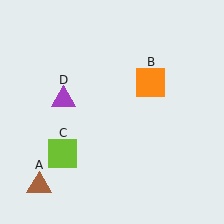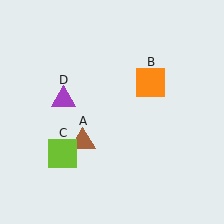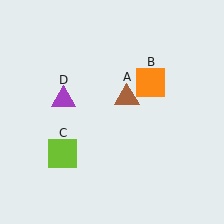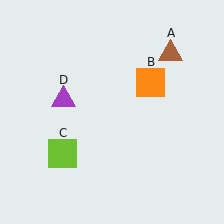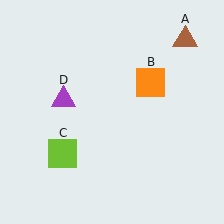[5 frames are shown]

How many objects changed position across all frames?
1 object changed position: brown triangle (object A).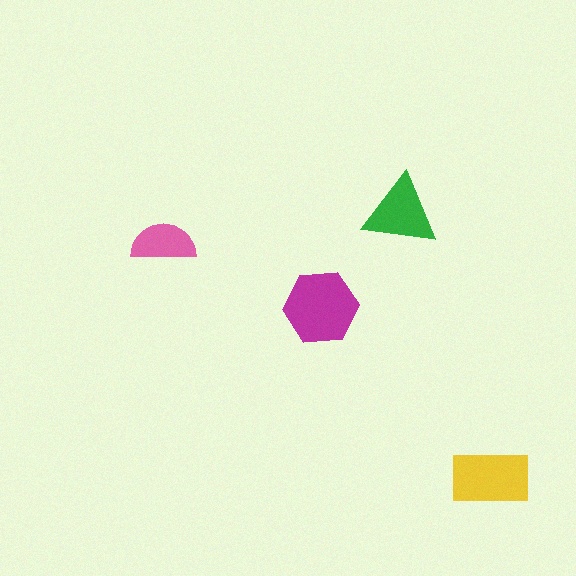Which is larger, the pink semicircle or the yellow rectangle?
The yellow rectangle.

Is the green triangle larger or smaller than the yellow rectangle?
Smaller.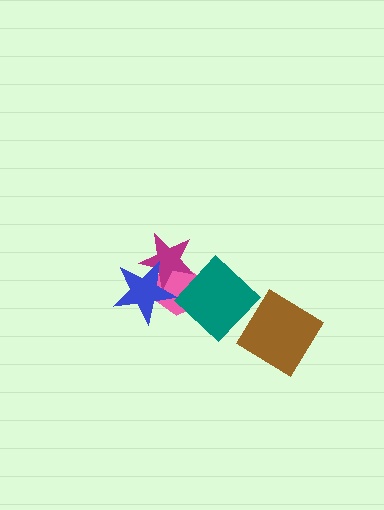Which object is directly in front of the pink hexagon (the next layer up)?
The magenta star is directly in front of the pink hexagon.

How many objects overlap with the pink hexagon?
3 objects overlap with the pink hexagon.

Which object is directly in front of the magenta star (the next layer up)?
The teal diamond is directly in front of the magenta star.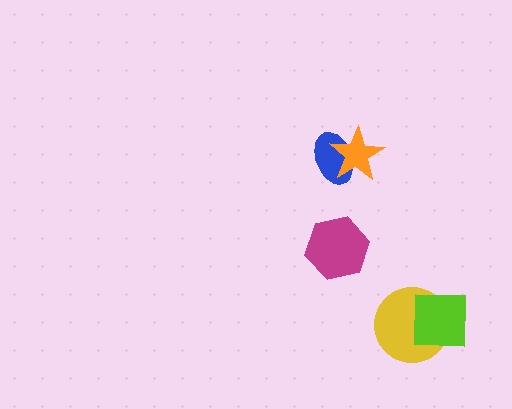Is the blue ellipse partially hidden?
Yes, it is partially covered by another shape.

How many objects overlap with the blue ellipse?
1 object overlaps with the blue ellipse.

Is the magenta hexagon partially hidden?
No, no other shape covers it.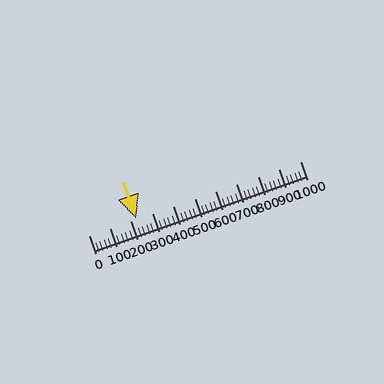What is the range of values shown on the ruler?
The ruler shows values from 0 to 1000.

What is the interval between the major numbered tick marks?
The major tick marks are spaced 100 units apart.